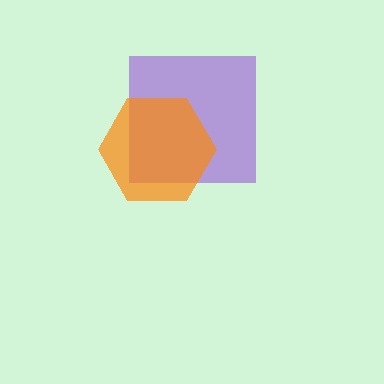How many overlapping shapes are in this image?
There are 2 overlapping shapes in the image.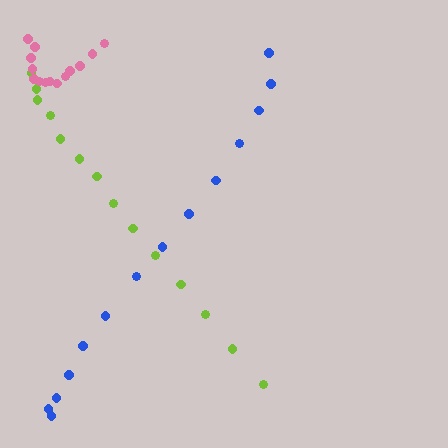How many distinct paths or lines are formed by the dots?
There are 3 distinct paths.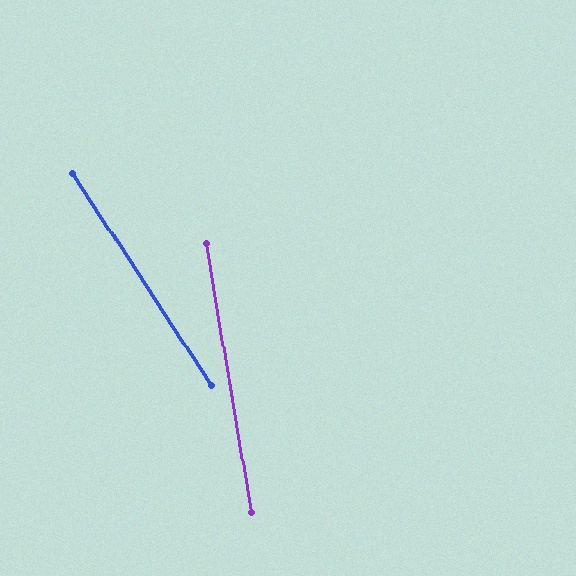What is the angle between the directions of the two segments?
Approximately 24 degrees.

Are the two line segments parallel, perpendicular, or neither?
Neither parallel nor perpendicular — they differ by about 24°.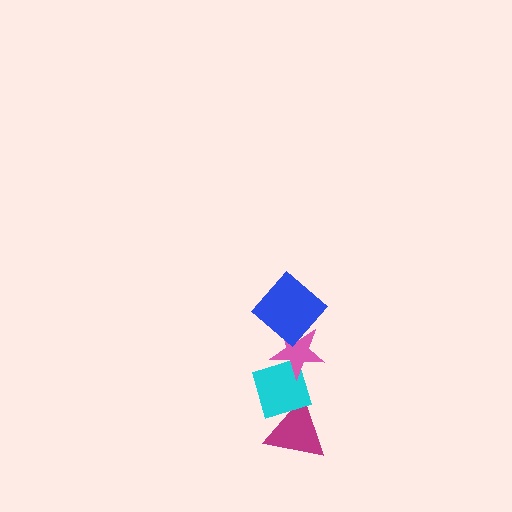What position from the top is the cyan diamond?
The cyan diamond is 3rd from the top.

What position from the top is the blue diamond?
The blue diamond is 1st from the top.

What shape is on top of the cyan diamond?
The pink star is on top of the cyan diamond.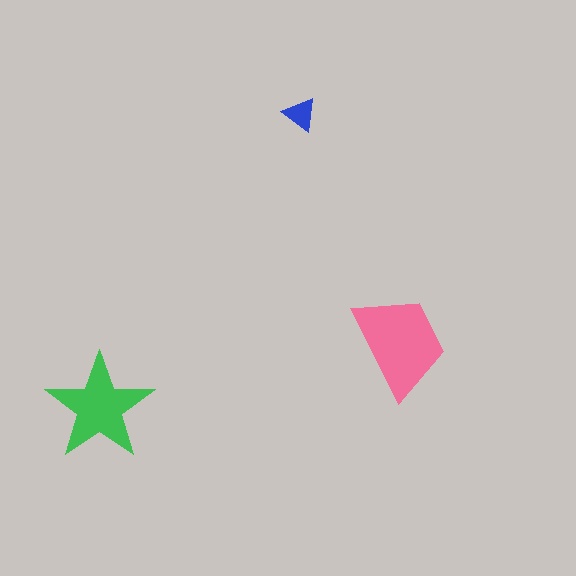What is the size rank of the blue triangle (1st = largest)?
3rd.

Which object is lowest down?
The green star is bottommost.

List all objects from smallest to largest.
The blue triangle, the green star, the pink trapezoid.